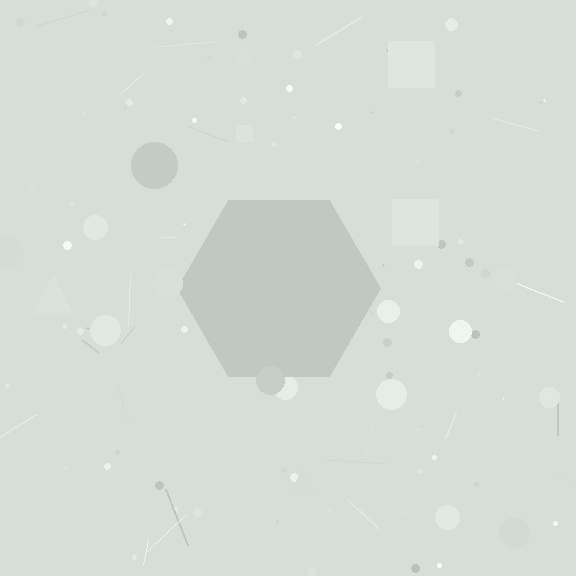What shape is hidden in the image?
A hexagon is hidden in the image.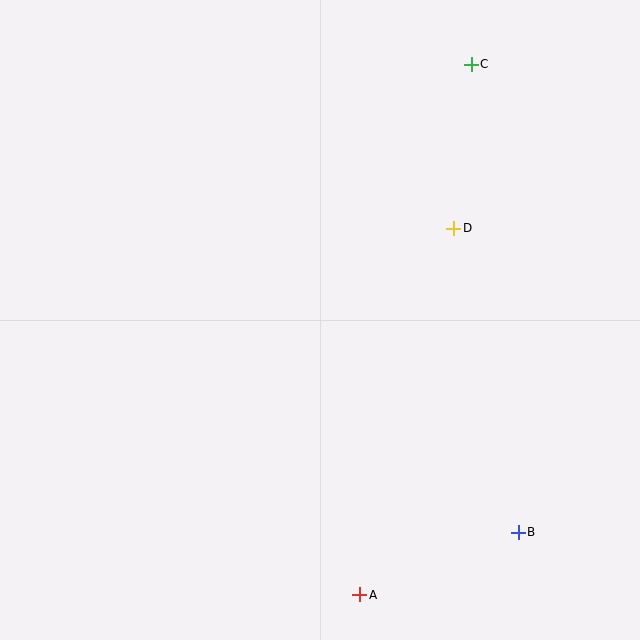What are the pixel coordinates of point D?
Point D is at (454, 228).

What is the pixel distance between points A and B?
The distance between A and B is 170 pixels.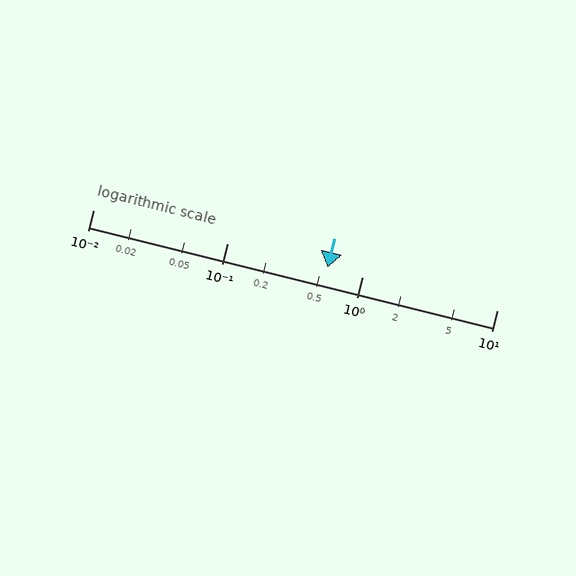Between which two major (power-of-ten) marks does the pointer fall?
The pointer is between 0.1 and 1.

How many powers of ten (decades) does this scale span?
The scale spans 3 decades, from 0.01 to 10.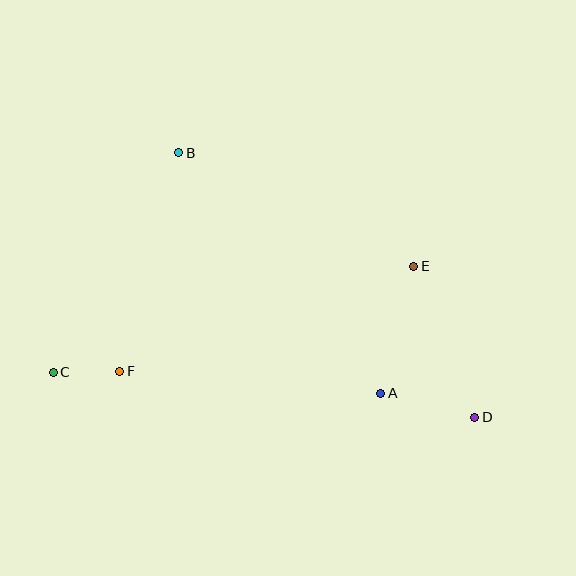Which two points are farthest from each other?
Points C and D are farthest from each other.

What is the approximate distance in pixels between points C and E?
The distance between C and E is approximately 376 pixels.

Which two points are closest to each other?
Points C and F are closest to each other.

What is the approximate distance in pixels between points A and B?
The distance between A and B is approximately 314 pixels.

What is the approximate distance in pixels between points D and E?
The distance between D and E is approximately 163 pixels.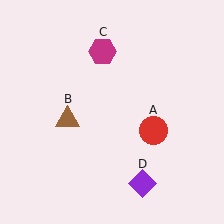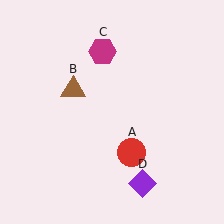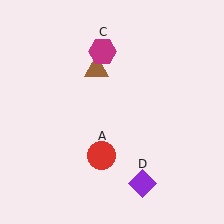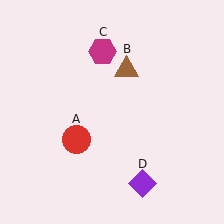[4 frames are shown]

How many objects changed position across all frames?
2 objects changed position: red circle (object A), brown triangle (object B).